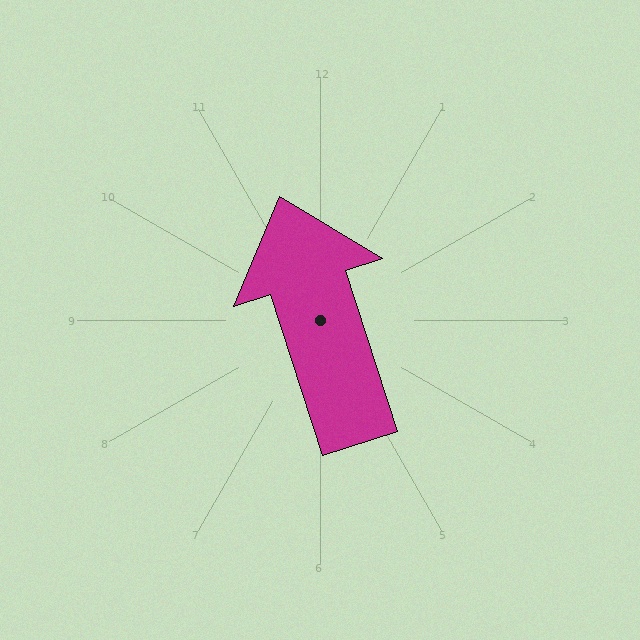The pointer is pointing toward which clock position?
Roughly 11 o'clock.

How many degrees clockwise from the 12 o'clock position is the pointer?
Approximately 342 degrees.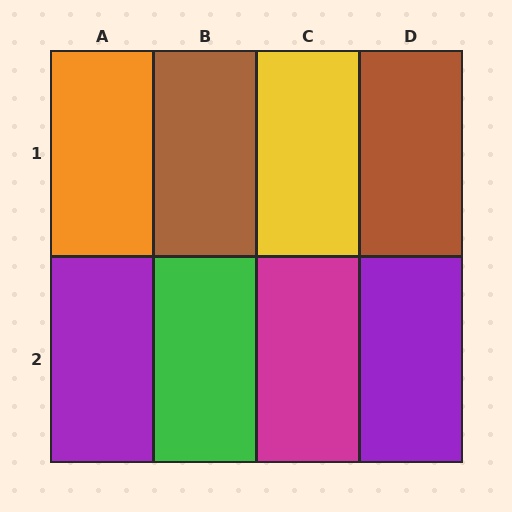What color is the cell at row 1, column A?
Orange.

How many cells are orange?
1 cell is orange.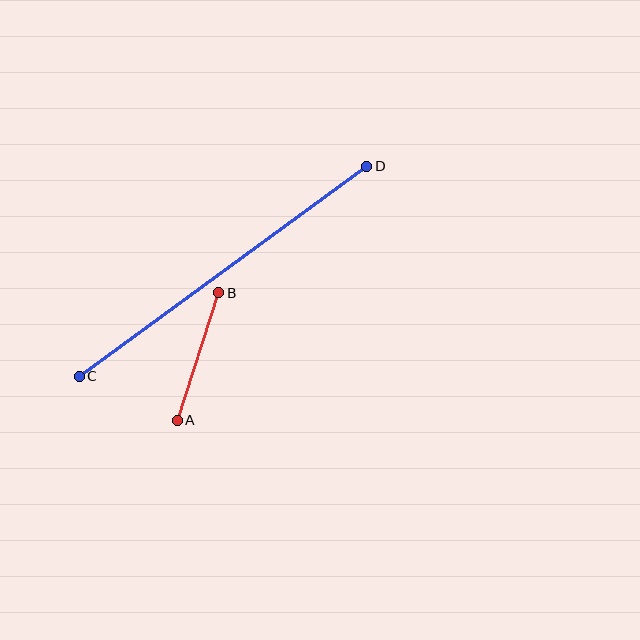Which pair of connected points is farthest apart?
Points C and D are farthest apart.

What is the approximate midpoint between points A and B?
The midpoint is at approximately (198, 357) pixels.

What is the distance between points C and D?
The distance is approximately 356 pixels.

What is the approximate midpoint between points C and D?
The midpoint is at approximately (223, 271) pixels.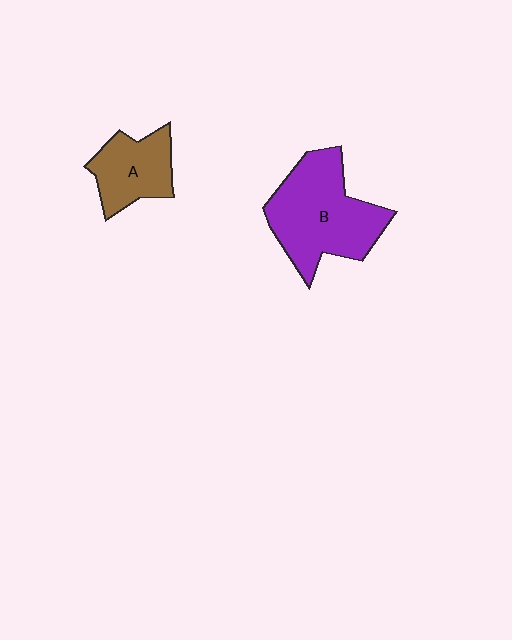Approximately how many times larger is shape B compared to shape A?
Approximately 1.8 times.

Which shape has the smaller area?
Shape A (brown).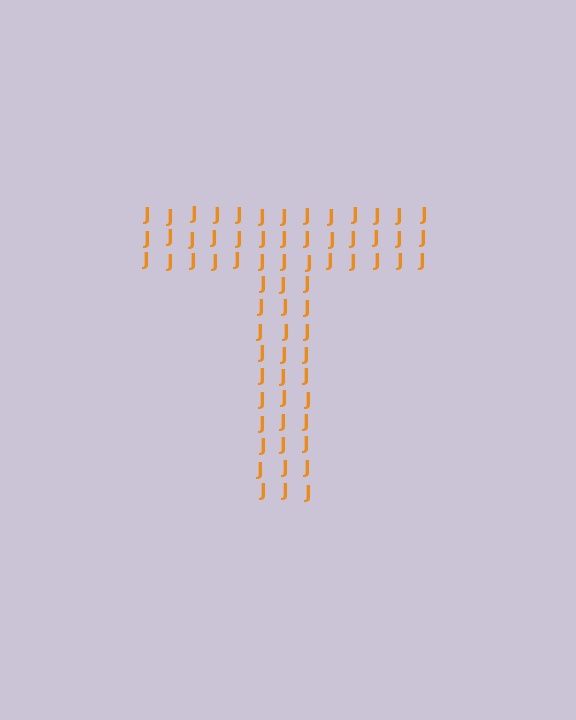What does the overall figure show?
The overall figure shows the letter T.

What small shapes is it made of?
It is made of small letter J's.